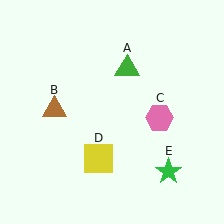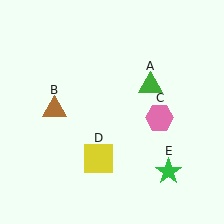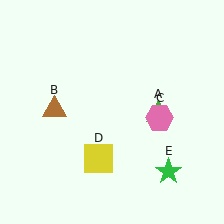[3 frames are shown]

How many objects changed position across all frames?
1 object changed position: green triangle (object A).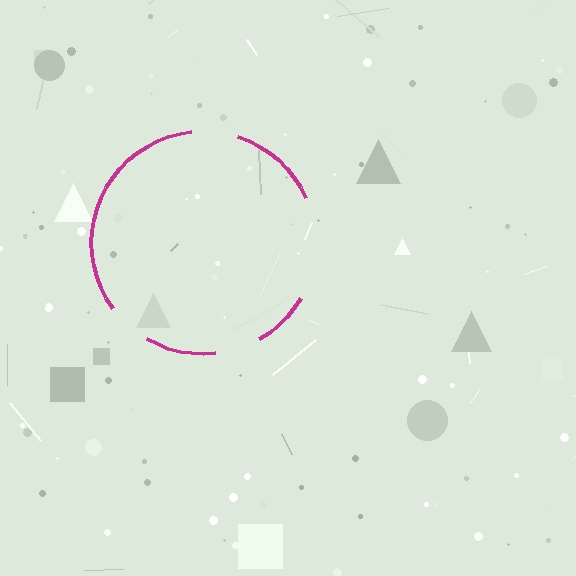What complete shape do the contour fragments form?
The contour fragments form a circle.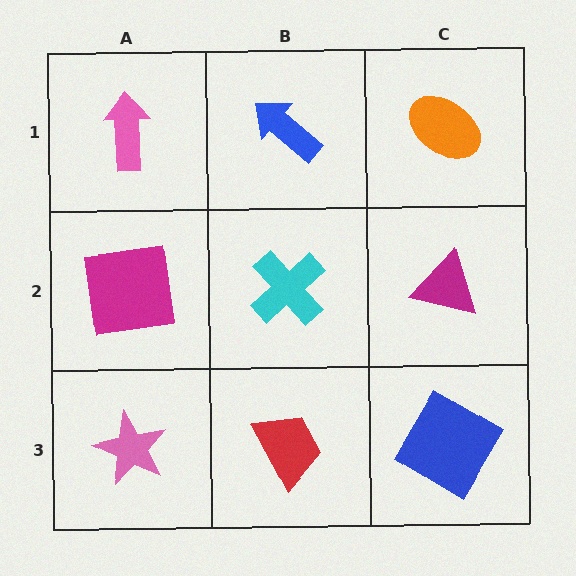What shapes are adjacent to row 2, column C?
An orange ellipse (row 1, column C), a blue diamond (row 3, column C), a cyan cross (row 2, column B).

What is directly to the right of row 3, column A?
A red trapezoid.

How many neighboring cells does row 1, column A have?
2.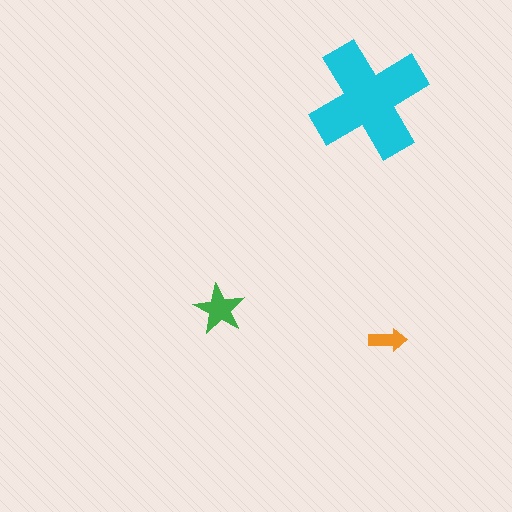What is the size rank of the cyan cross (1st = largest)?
1st.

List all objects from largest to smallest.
The cyan cross, the green star, the orange arrow.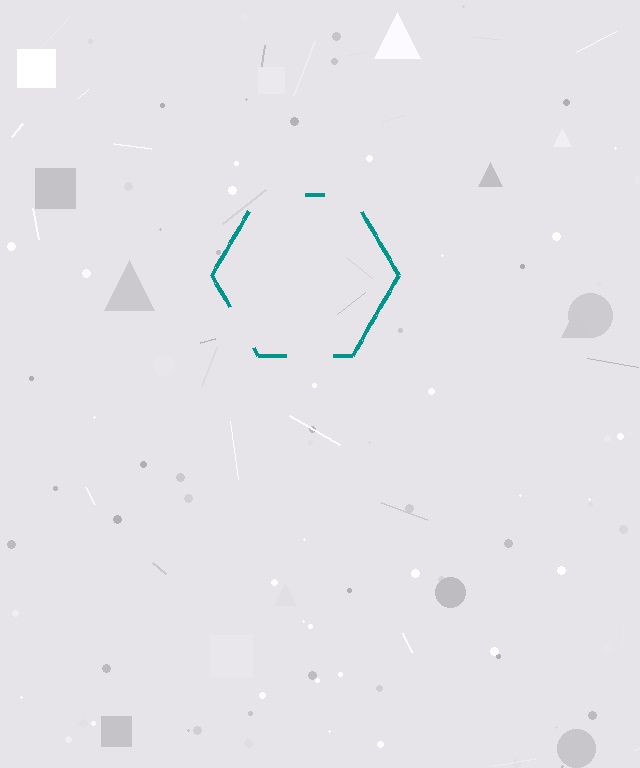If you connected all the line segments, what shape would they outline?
They would outline a hexagon.